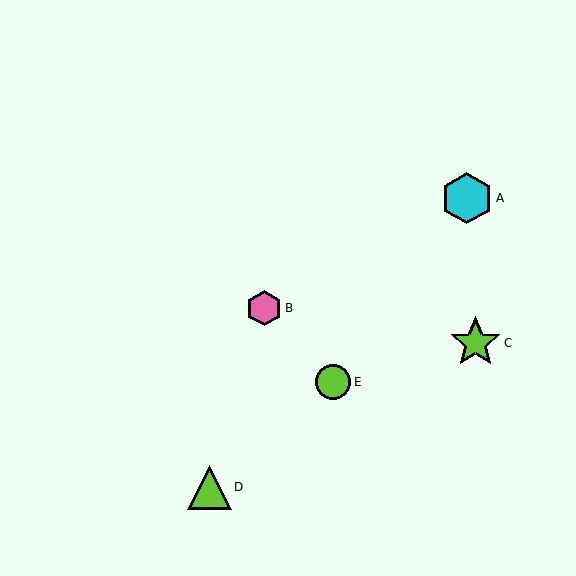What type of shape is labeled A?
Shape A is a cyan hexagon.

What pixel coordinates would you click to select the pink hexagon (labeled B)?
Click at (264, 308) to select the pink hexagon B.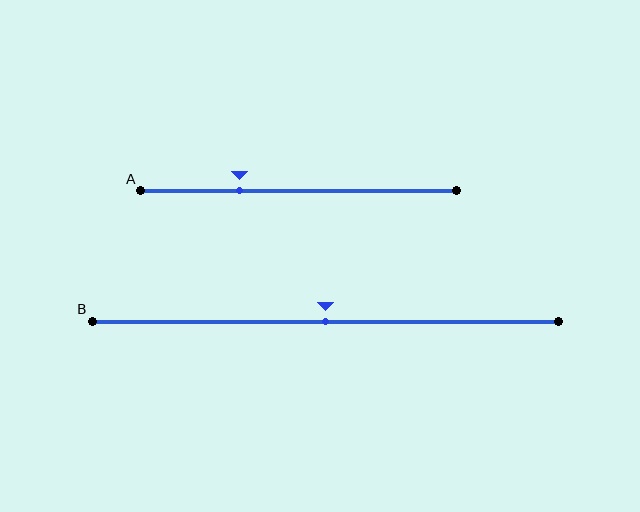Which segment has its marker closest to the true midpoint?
Segment B has its marker closest to the true midpoint.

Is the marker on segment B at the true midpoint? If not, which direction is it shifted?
Yes, the marker on segment B is at the true midpoint.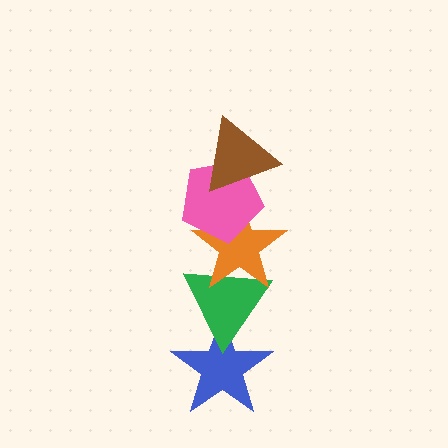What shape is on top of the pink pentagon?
The brown triangle is on top of the pink pentagon.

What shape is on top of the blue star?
The green triangle is on top of the blue star.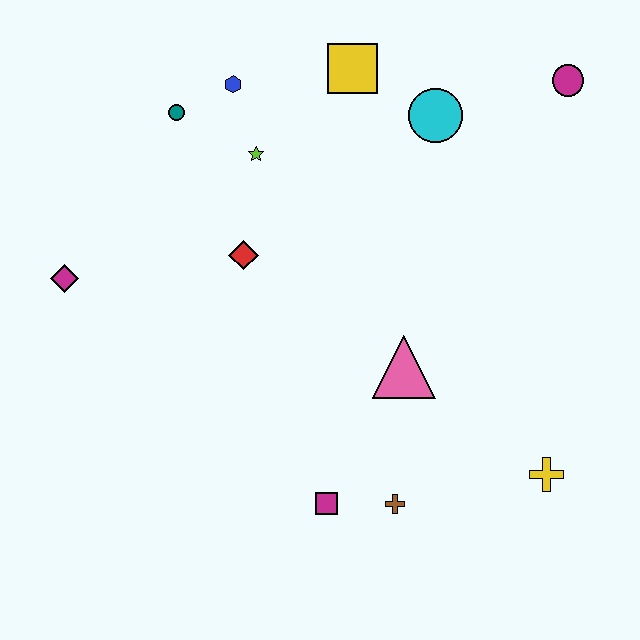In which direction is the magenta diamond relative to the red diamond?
The magenta diamond is to the left of the red diamond.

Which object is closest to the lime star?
The blue hexagon is closest to the lime star.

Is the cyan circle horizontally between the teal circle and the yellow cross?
Yes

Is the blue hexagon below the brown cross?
No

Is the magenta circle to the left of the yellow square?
No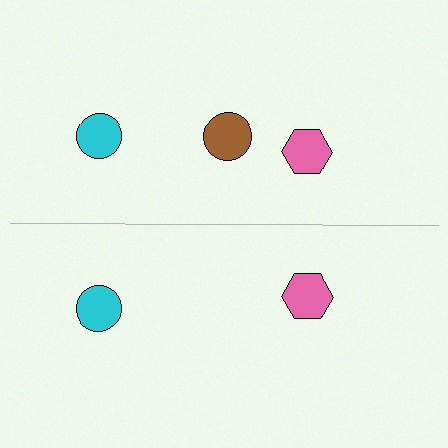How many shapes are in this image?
There are 5 shapes in this image.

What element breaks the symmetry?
A brown circle is missing from the bottom side.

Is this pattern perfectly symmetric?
No, the pattern is not perfectly symmetric. A brown circle is missing from the bottom side.